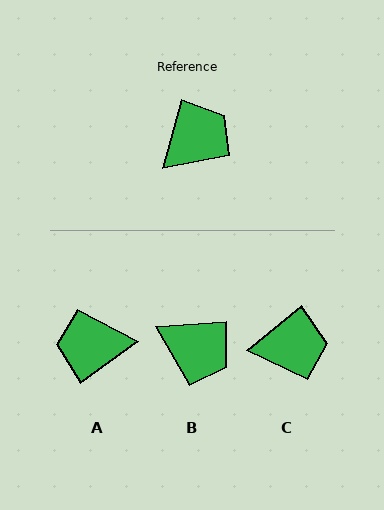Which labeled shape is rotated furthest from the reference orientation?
A, about 142 degrees away.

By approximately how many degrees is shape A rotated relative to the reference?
Approximately 142 degrees counter-clockwise.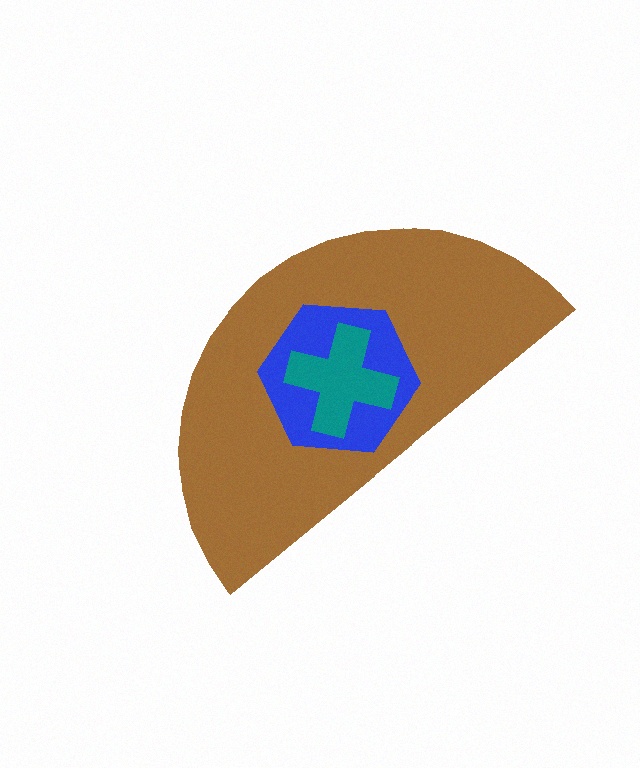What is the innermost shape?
The teal cross.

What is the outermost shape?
The brown semicircle.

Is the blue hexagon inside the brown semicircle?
Yes.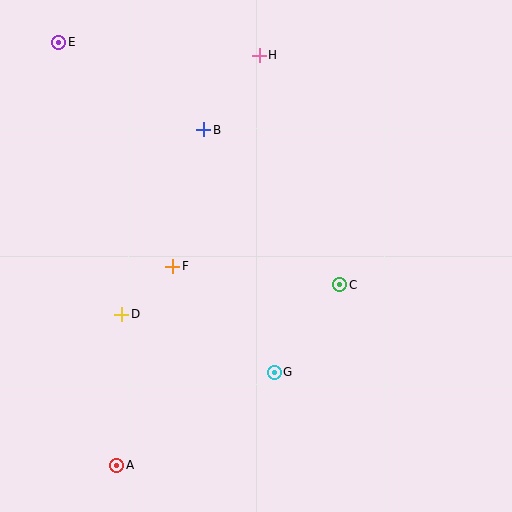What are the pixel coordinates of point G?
Point G is at (274, 372).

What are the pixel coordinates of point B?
Point B is at (204, 130).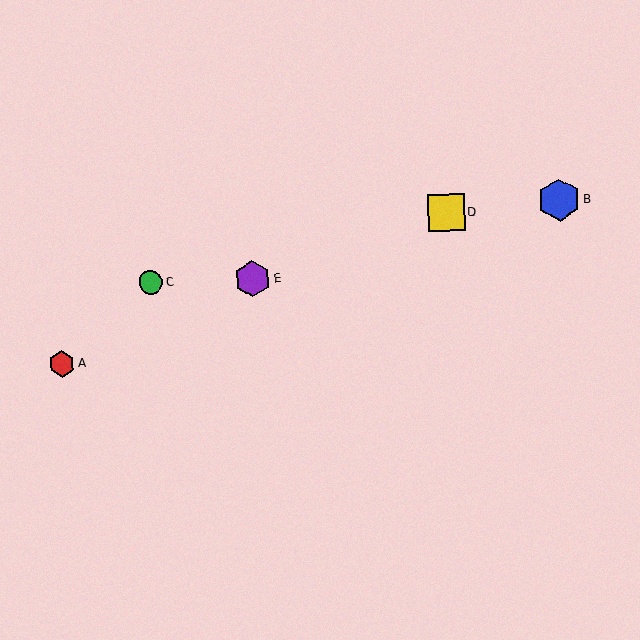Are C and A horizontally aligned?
No, C is at y≈282 and A is at y≈364.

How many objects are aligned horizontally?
2 objects (C, E) are aligned horizontally.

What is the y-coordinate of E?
Object E is at y≈279.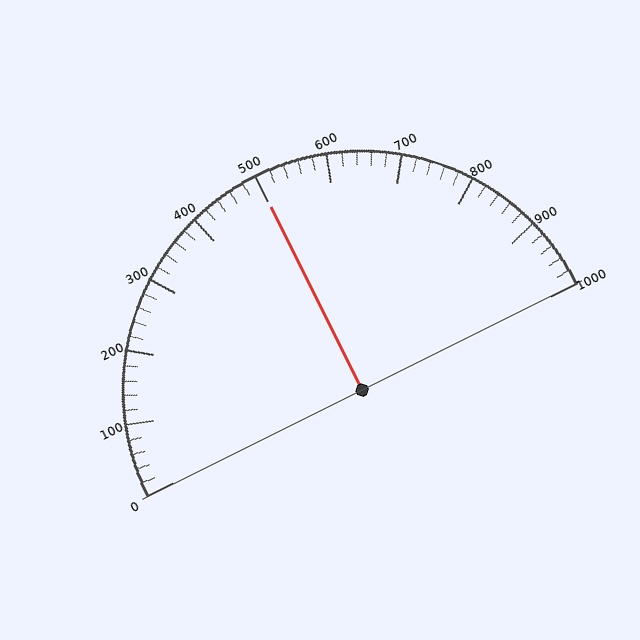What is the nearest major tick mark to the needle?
The nearest major tick mark is 500.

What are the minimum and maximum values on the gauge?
The gauge ranges from 0 to 1000.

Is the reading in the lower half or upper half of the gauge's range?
The reading is in the upper half of the range (0 to 1000).